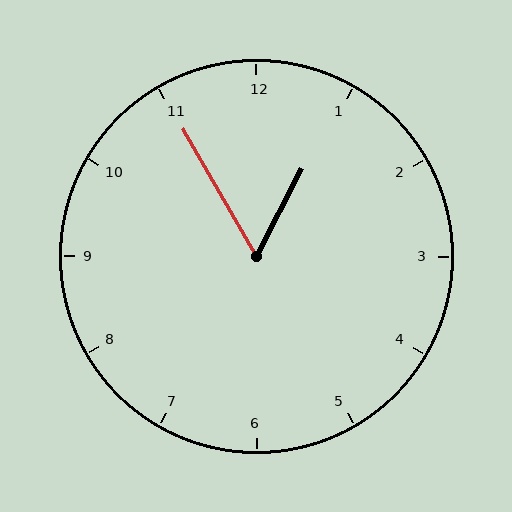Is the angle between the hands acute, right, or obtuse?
It is acute.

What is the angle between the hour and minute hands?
Approximately 58 degrees.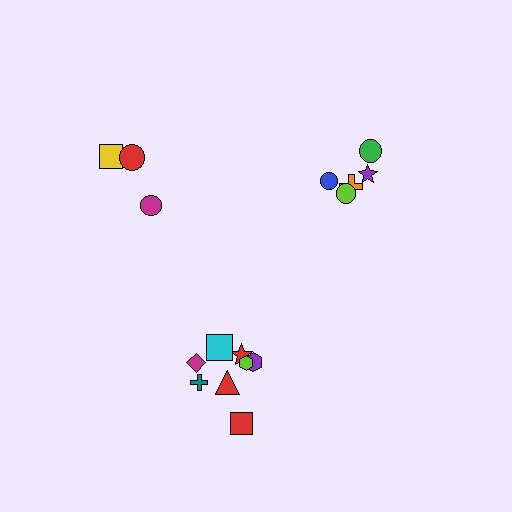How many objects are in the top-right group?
There are 5 objects.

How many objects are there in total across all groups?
There are 16 objects.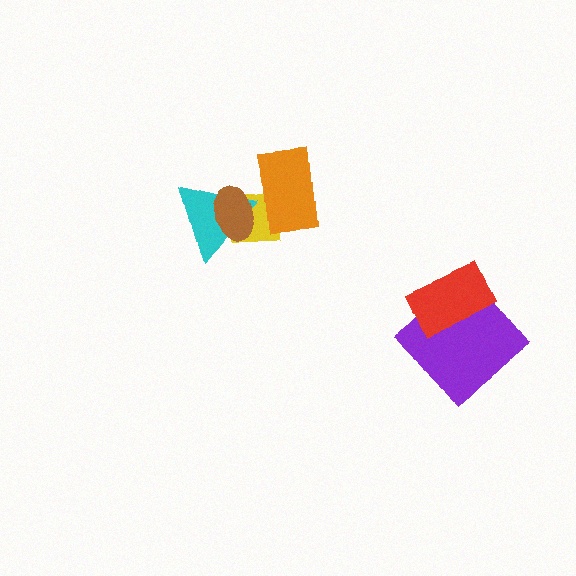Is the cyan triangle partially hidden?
Yes, it is partially covered by another shape.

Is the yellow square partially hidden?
Yes, it is partially covered by another shape.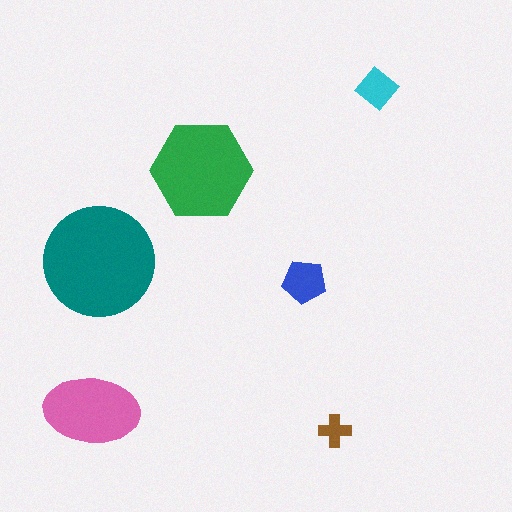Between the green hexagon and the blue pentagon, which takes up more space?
The green hexagon.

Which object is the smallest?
The brown cross.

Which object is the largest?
The teal circle.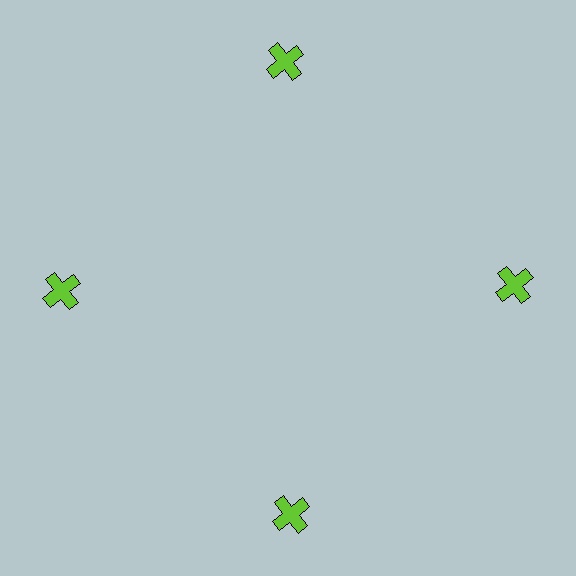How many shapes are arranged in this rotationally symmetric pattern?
There are 4 shapes, arranged in 4 groups of 1.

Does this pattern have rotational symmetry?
Yes, this pattern has 4-fold rotational symmetry. It looks the same after rotating 90 degrees around the center.